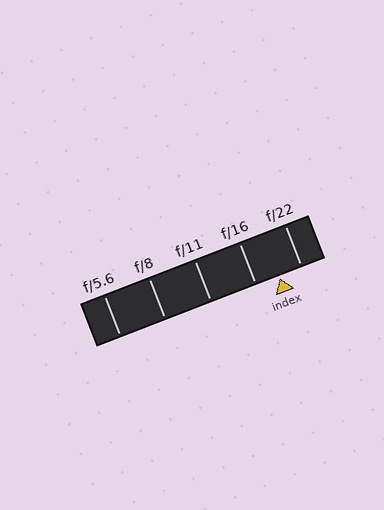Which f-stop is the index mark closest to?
The index mark is closest to f/22.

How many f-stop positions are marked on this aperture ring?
There are 5 f-stop positions marked.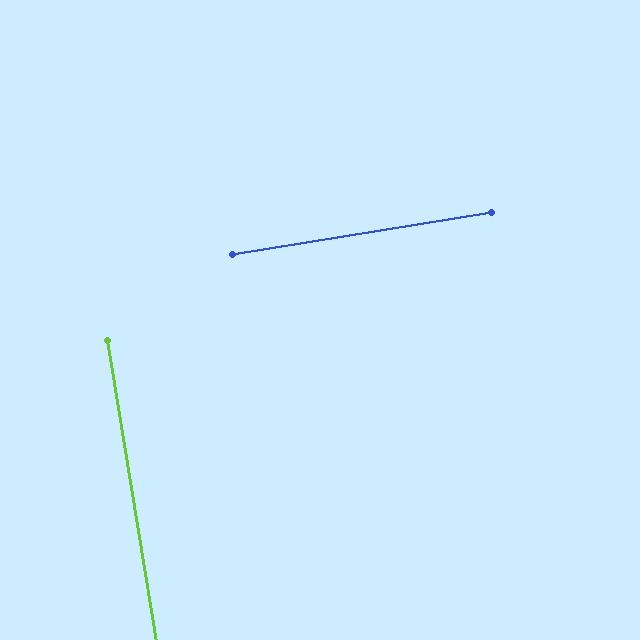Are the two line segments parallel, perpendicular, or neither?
Perpendicular — they meet at approximately 90°.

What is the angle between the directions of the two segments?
Approximately 90 degrees.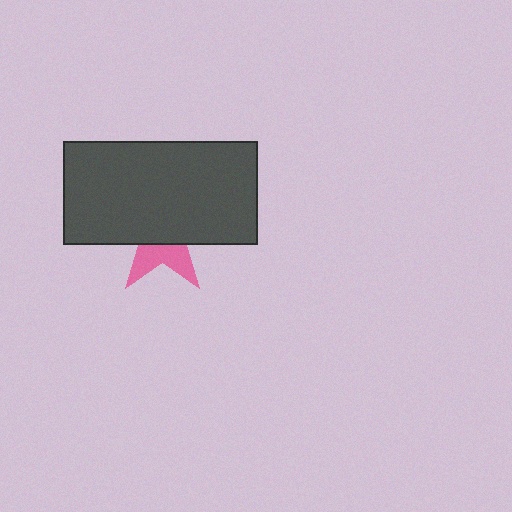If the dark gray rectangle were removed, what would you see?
You would see the complete pink star.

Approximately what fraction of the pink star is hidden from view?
Roughly 64% of the pink star is hidden behind the dark gray rectangle.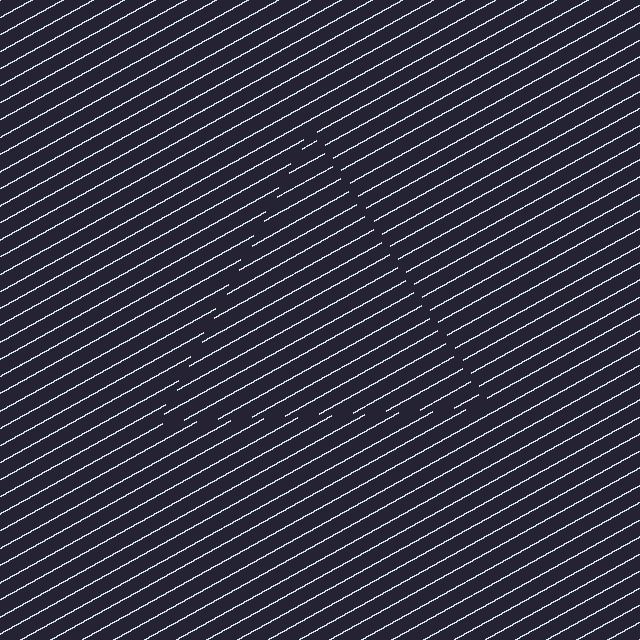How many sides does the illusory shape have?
3 sides — the line-ends trace a triangle.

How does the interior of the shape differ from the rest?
The interior of the shape contains the same grating, shifted by half a period — the contour is defined by the phase discontinuity where line-ends from the inner and outer gratings abut.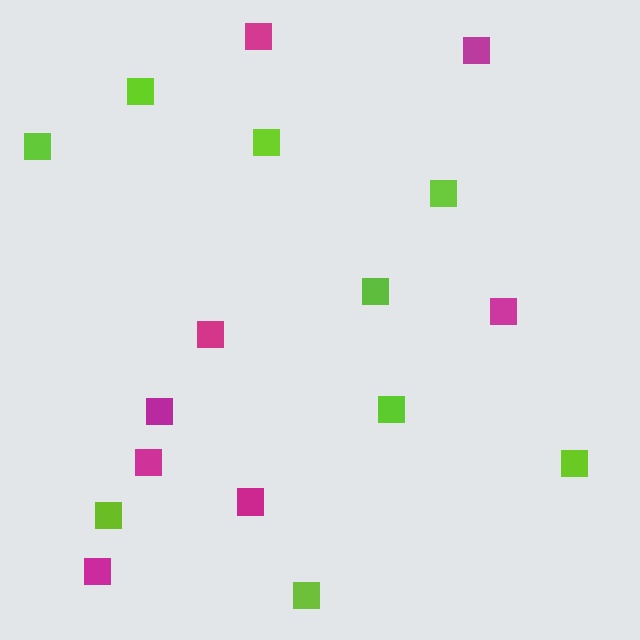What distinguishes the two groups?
There are 2 groups: one group of lime squares (9) and one group of magenta squares (8).